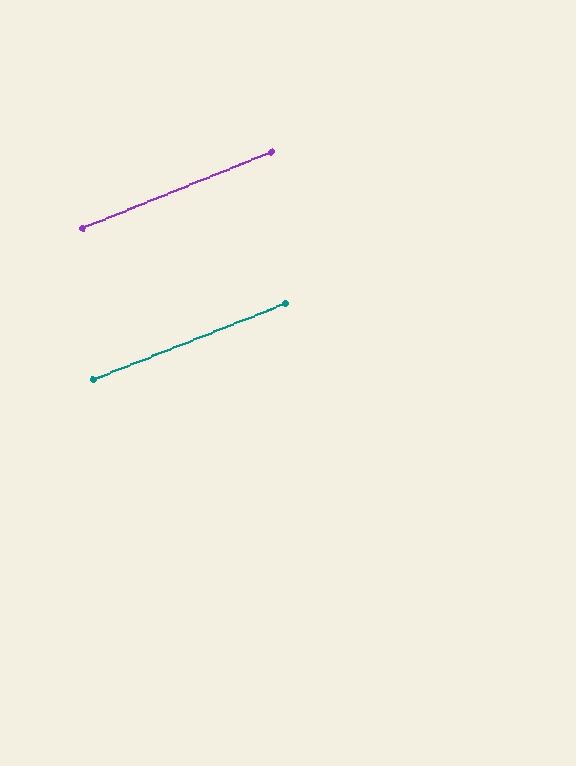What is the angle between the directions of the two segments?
Approximately 0 degrees.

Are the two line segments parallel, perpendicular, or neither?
Parallel — their directions differ by only 0.3°.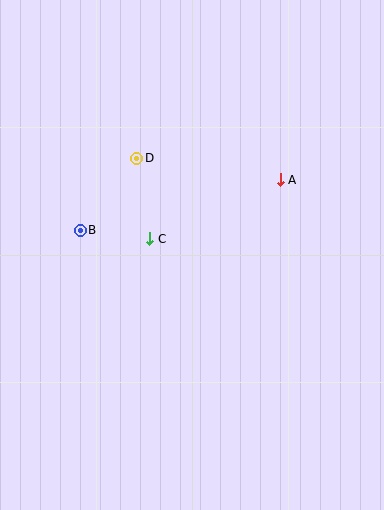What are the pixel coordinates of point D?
Point D is at (137, 158).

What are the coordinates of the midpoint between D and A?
The midpoint between D and A is at (208, 169).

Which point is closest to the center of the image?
Point C at (150, 239) is closest to the center.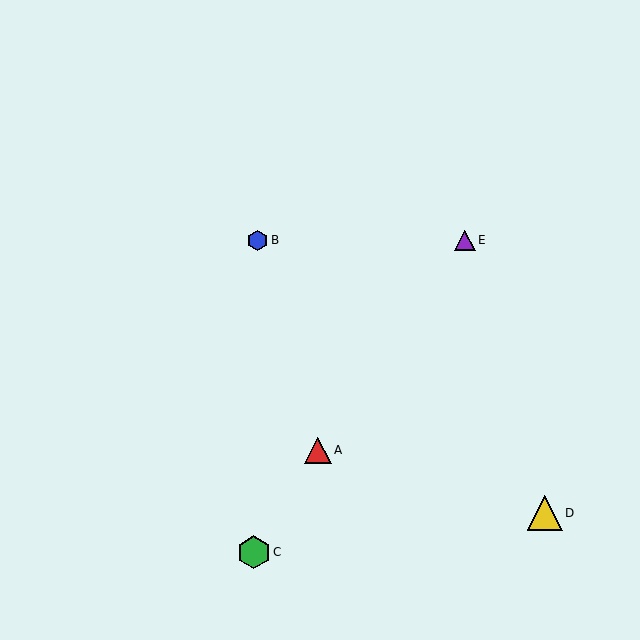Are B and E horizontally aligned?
Yes, both are at y≈240.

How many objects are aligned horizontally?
2 objects (B, E) are aligned horizontally.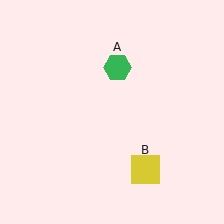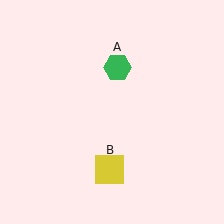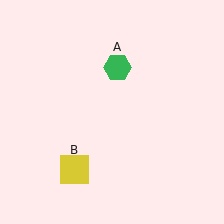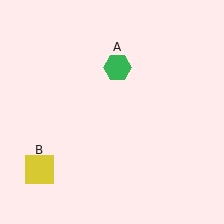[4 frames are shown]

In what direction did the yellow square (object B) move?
The yellow square (object B) moved left.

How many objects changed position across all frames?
1 object changed position: yellow square (object B).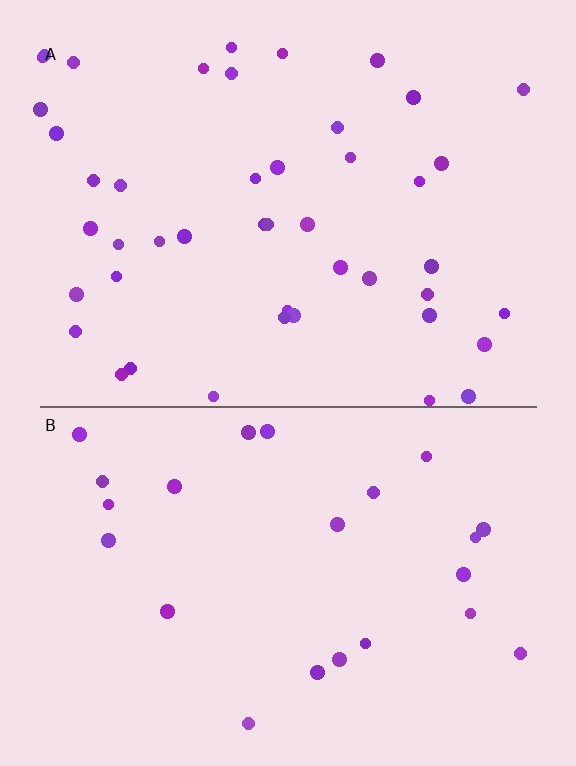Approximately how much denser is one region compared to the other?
Approximately 2.0× — region A over region B.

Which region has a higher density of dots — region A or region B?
A (the top).